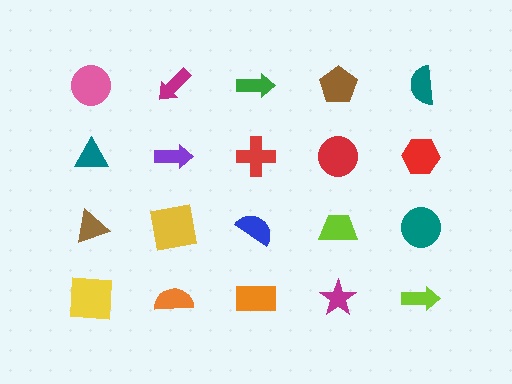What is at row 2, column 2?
A purple arrow.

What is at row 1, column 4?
A brown pentagon.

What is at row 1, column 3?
A green arrow.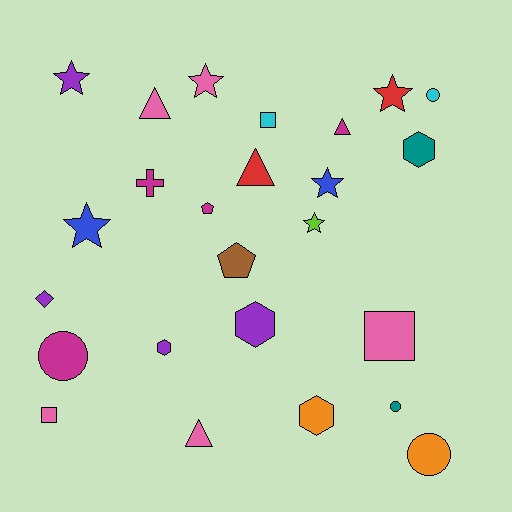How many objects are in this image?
There are 25 objects.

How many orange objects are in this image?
There are 2 orange objects.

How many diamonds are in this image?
There is 1 diamond.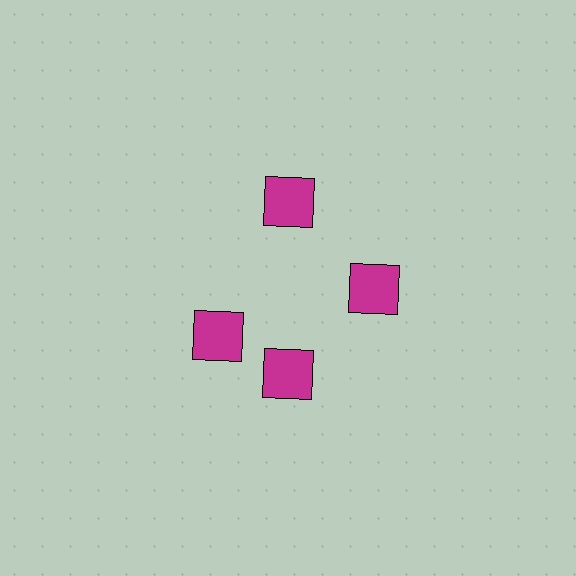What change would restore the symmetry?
The symmetry would be restored by rotating it back into even spacing with its neighbors so that all 4 squares sit at equal angles and equal distance from the center.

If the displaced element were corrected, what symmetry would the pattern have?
It would have 4-fold rotational symmetry — the pattern would map onto itself every 90 degrees.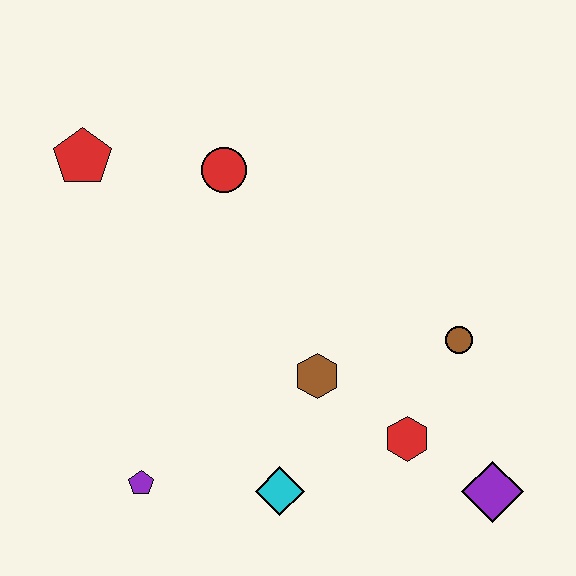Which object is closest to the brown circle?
The red hexagon is closest to the brown circle.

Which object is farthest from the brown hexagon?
The red pentagon is farthest from the brown hexagon.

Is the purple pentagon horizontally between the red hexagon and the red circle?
No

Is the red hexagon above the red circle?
No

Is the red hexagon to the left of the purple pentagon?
No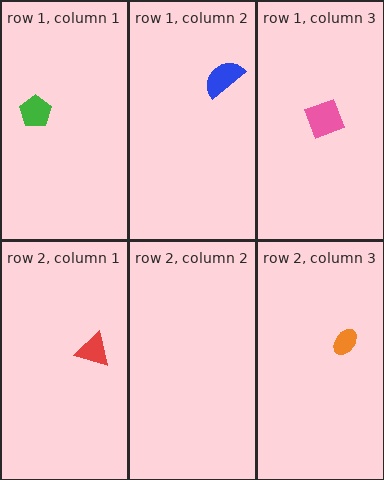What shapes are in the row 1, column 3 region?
The pink square.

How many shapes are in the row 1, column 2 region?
1.